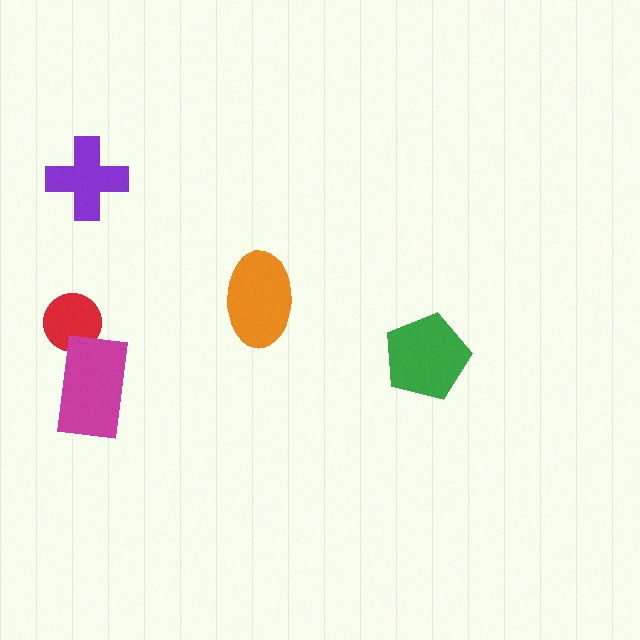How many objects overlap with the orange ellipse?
0 objects overlap with the orange ellipse.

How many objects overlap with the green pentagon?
0 objects overlap with the green pentagon.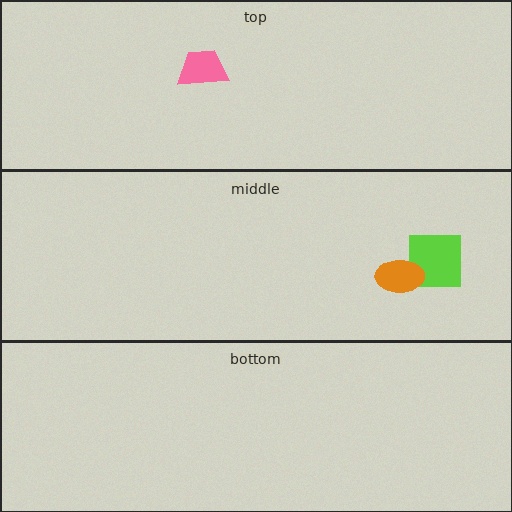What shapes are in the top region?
The pink trapezoid.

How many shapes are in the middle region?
2.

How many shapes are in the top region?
1.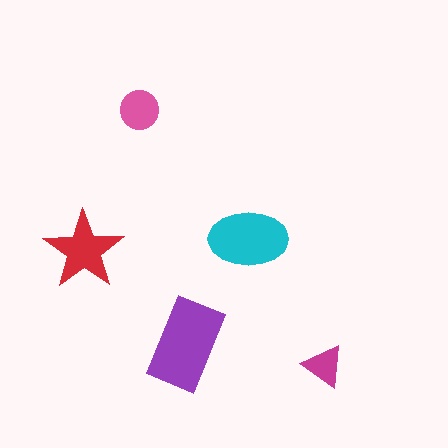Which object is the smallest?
The magenta triangle.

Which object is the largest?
The purple rectangle.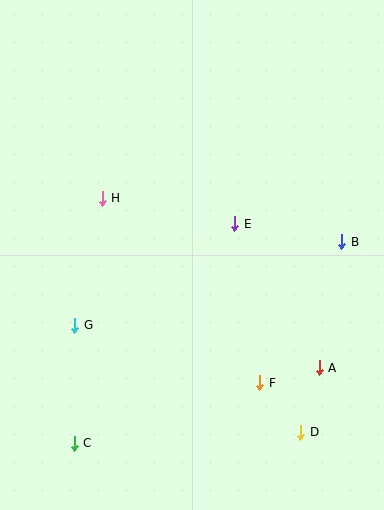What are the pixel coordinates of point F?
Point F is at (260, 383).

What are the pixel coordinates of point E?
Point E is at (235, 224).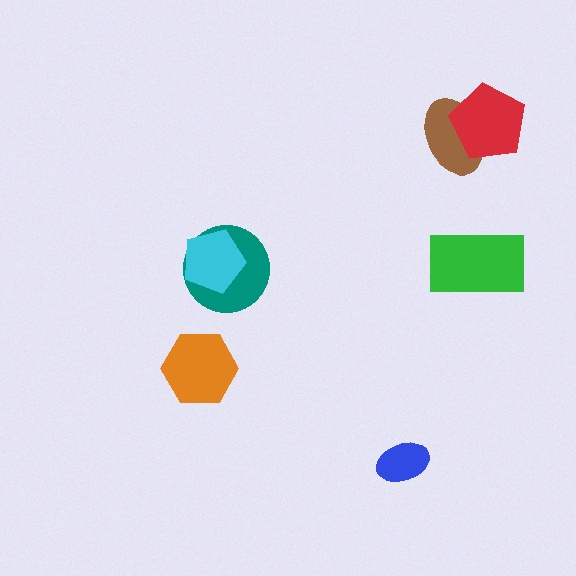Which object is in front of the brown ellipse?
The red pentagon is in front of the brown ellipse.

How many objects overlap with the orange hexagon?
0 objects overlap with the orange hexagon.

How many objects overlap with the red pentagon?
1 object overlaps with the red pentagon.